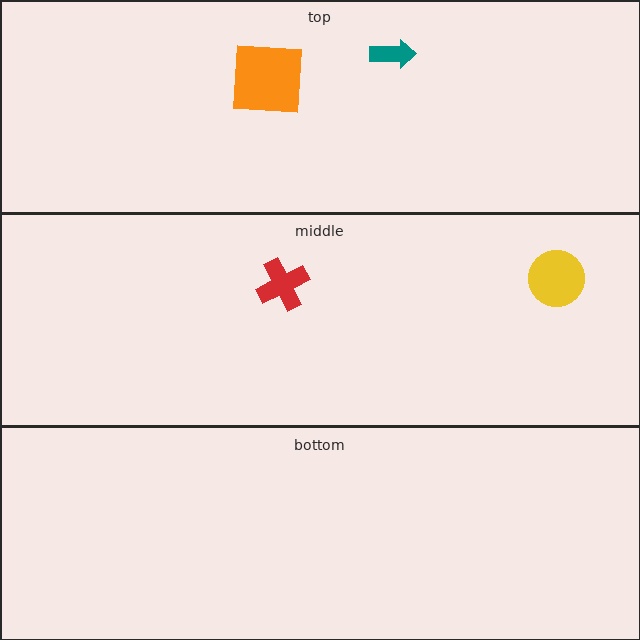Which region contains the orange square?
The top region.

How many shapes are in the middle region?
2.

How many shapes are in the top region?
2.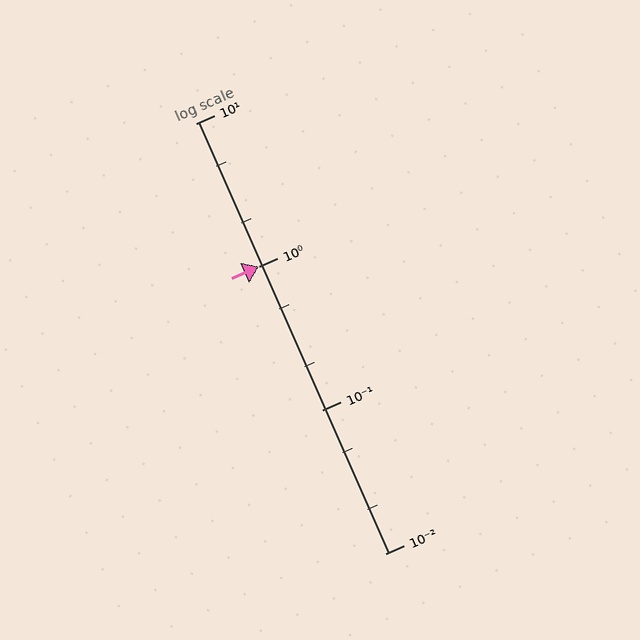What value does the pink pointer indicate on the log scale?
The pointer indicates approximately 1.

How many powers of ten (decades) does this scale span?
The scale spans 3 decades, from 0.01 to 10.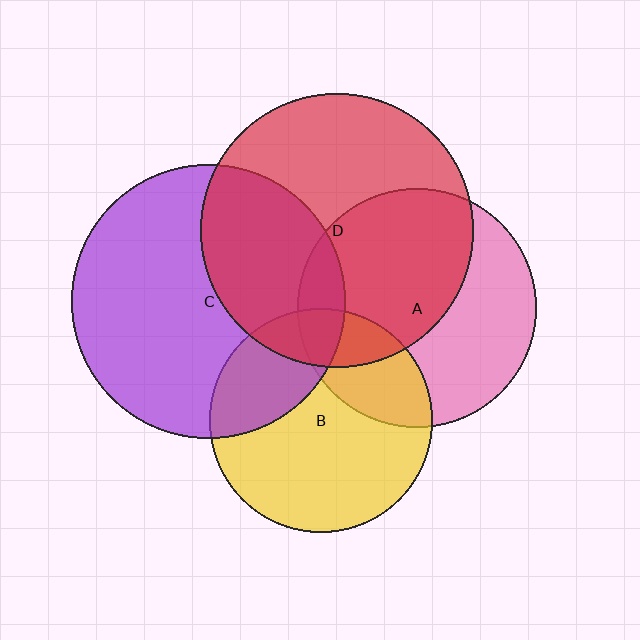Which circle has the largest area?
Circle C (purple).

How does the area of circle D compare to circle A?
Approximately 1.3 times.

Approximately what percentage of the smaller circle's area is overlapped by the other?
Approximately 55%.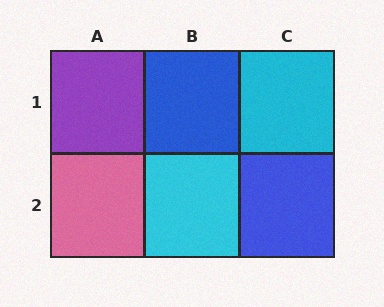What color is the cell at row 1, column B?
Blue.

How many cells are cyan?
2 cells are cyan.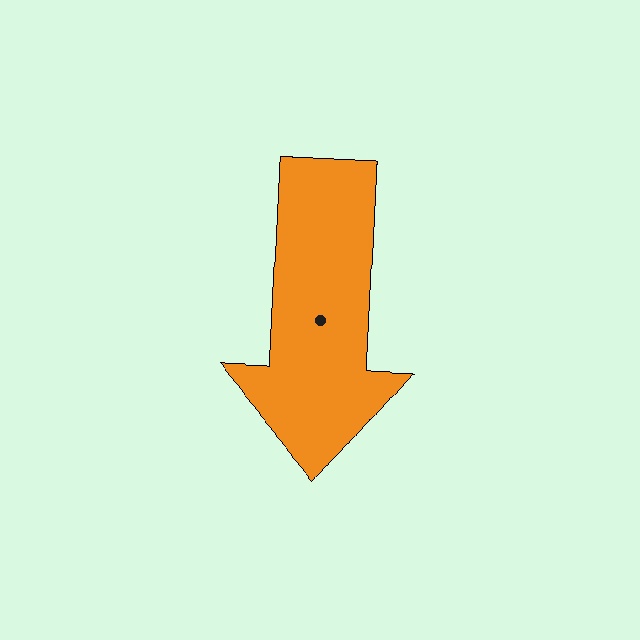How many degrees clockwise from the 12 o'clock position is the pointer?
Approximately 180 degrees.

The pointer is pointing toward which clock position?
Roughly 6 o'clock.